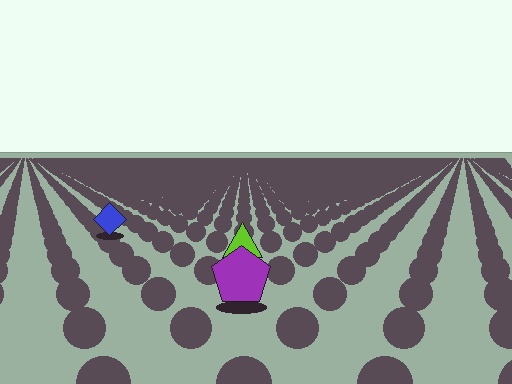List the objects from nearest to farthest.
From nearest to farthest: the purple pentagon, the lime triangle, the blue diamond.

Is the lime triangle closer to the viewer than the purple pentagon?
No. The purple pentagon is closer — you can tell from the texture gradient: the ground texture is coarser near it.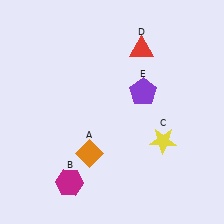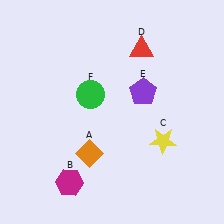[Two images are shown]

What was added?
A green circle (F) was added in Image 2.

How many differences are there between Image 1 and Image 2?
There is 1 difference between the two images.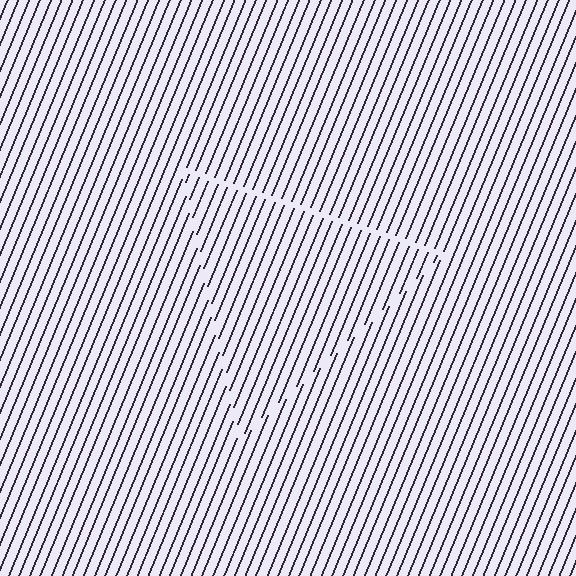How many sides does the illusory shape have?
3 sides — the line-ends trace a triangle.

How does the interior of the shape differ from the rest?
The interior of the shape contains the same grating, shifted by half a period — the contour is defined by the phase discontinuity where line-ends from the inner and outer gratings abut.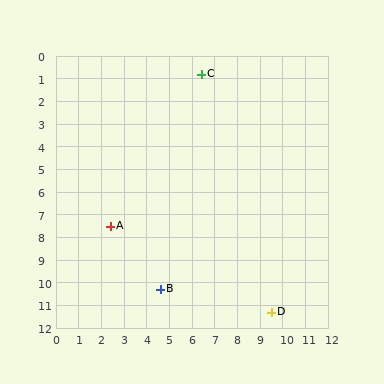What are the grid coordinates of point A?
Point A is at approximately (2.4, 7.5).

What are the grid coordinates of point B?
Point B is at approximately (4.6, 10.3).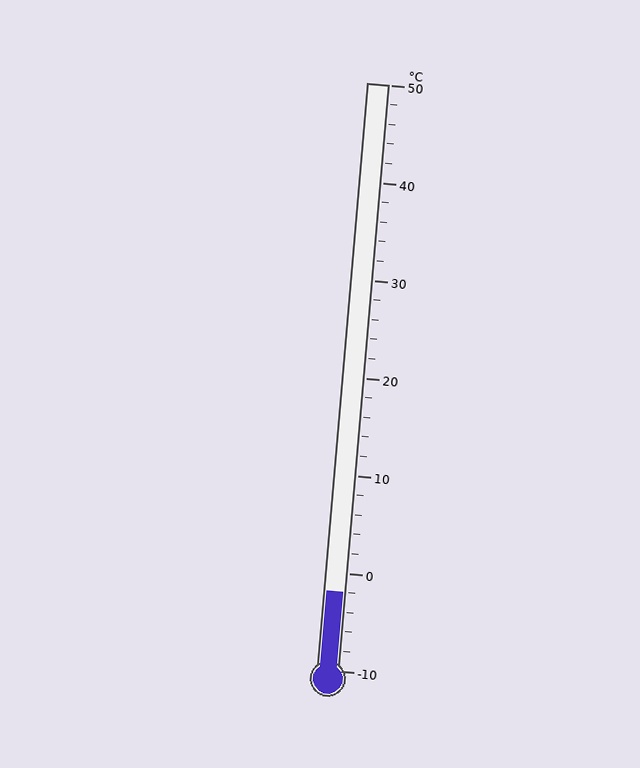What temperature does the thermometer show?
The thermometer shows approximately -2°C.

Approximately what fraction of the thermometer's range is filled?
The thermometer is filled to approximately 15% of its range.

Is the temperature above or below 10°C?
The temperature is below 10°C.